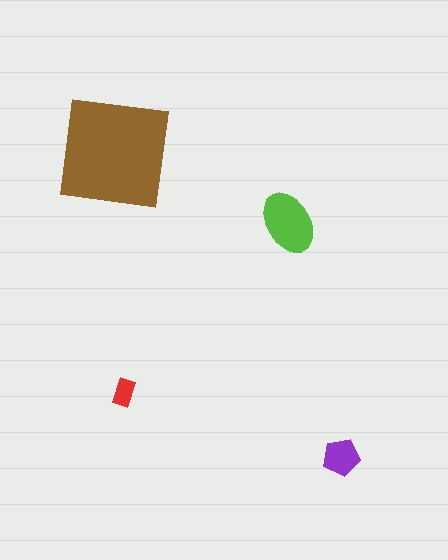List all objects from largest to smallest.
The brown square, the lime ellipse, the purple pentagon, the red rectangle.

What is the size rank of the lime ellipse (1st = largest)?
2nd.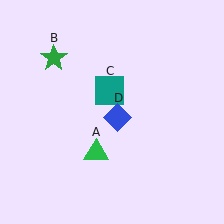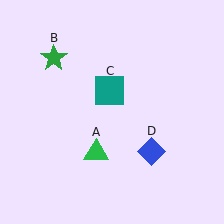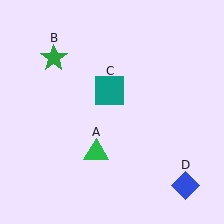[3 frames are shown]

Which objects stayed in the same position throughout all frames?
Green triangle (object A) and green star (object B) and teal square (object C) remained stationary.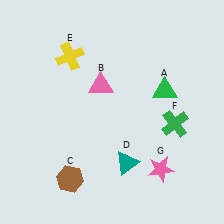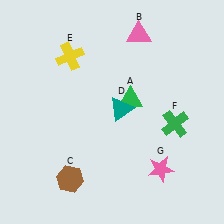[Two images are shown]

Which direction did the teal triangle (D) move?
The teal triangle (D) moved up.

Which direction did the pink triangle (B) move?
The pink triangle (B) moved up.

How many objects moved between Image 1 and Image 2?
3 objects moved between the two images.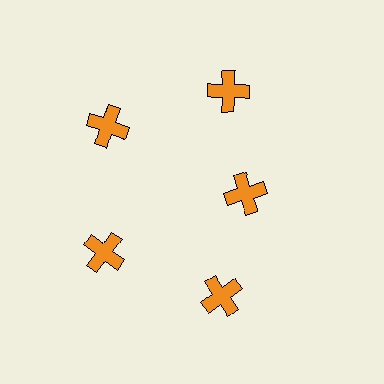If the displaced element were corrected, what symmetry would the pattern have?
It would have 5-fold rotational symmetry — the pattern would map onto itself every 72 degrees.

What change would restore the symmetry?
The symmetry would be restored by moving it outward, back onto the ring so that all 5 crosses sit at equal angles and equal distance from the center.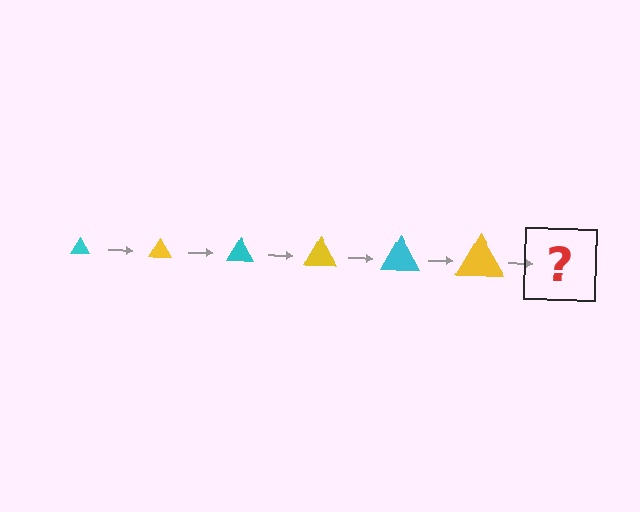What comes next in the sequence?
The next element should be a cyan triangle, larger than the previous one.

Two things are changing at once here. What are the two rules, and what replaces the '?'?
The two rules are that the triangle grows larger each step and the color cycles through cyan and yellow. The '?' should be a cyan triangle, larger than the previous one.